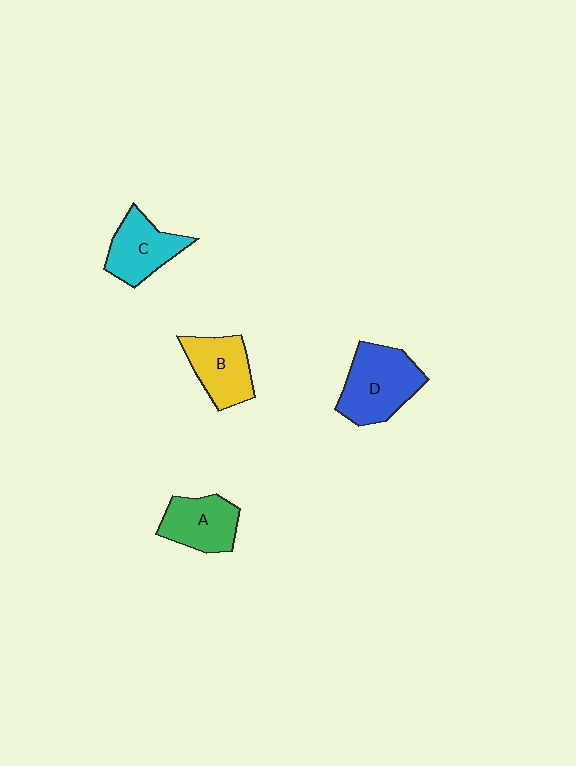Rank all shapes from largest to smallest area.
From largest to smallest: D (blue), B (yellow), C (cyan), A (green).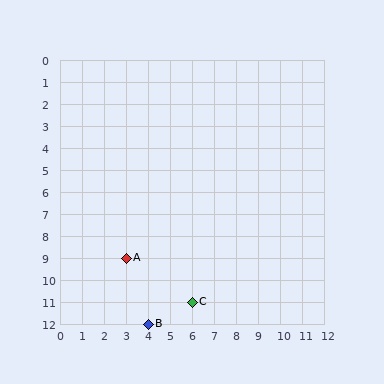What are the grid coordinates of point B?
Point B is at grid coordinates (4, 12).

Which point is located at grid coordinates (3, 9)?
Point A is at (3, 9).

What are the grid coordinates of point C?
Point C is at grid coordinates (6, 11).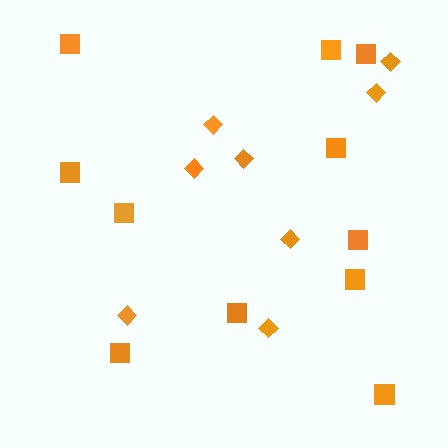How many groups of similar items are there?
There are 2 groups: one group of diamonds (8) and one group of squares (11).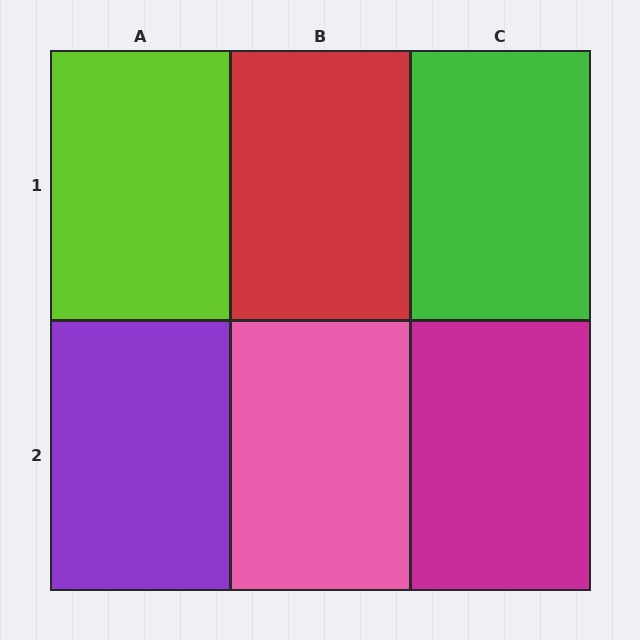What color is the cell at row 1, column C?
Green.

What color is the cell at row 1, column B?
Red.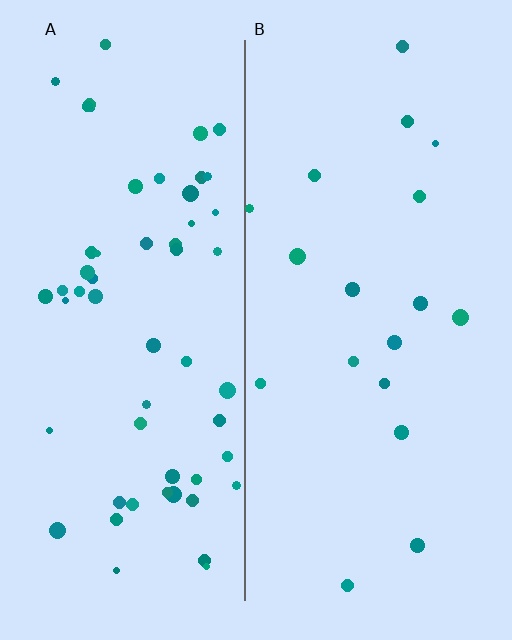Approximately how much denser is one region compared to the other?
Approximately 3.2× — region A over region B.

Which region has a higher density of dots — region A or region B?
A (the left).